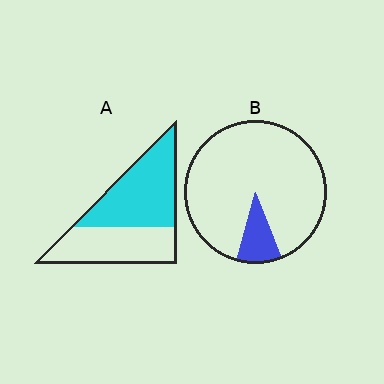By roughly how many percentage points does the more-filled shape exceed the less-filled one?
By roughly 45 percentage points (A over B).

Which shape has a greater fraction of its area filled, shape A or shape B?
Shape A.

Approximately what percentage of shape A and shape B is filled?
A is approximately 55% and B is approximately 10%.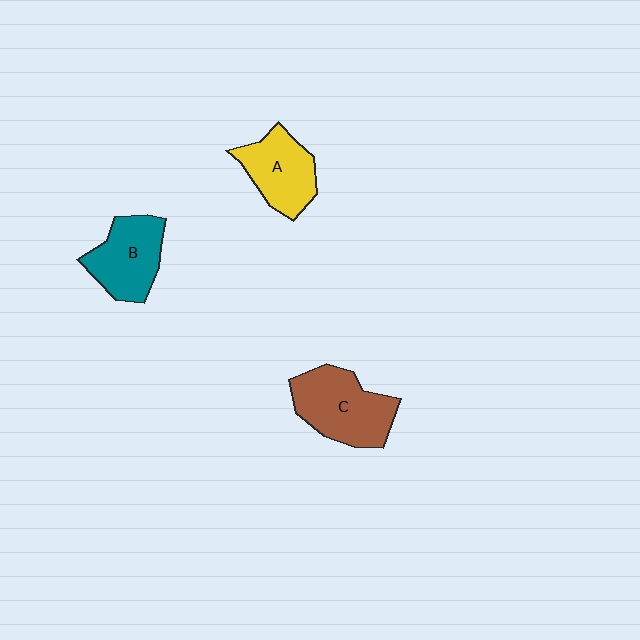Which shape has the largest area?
Shape C (brown).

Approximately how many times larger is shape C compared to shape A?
Approximately 1.3 times.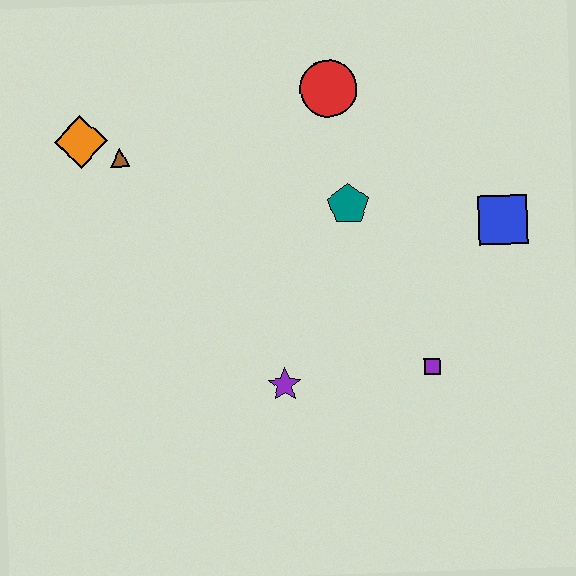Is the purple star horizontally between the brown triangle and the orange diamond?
No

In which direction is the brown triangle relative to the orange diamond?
The brown triangle is to the right of the orange diamond.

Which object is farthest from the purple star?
The orange diamond is farthest from the purple star.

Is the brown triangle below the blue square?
No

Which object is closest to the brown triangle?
The orange diamond is closest to the brown triangle.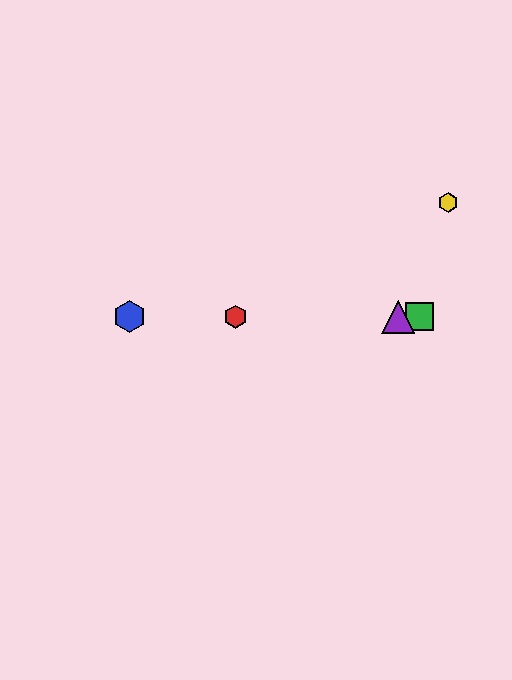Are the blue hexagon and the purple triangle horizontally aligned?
Yes, both are at y≈317.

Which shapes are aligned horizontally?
The red hexagon, the blue hexagon, the green square, the purple triangle are aligned horizontally.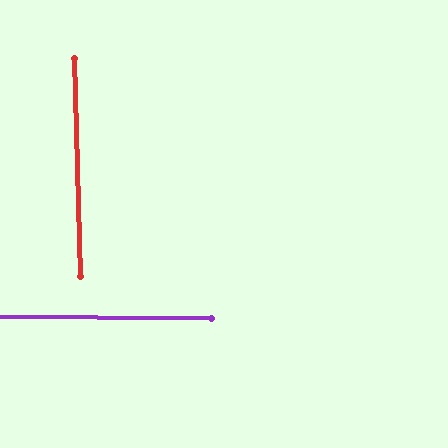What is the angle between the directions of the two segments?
Approximately 88 degrees.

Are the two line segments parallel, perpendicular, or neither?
Perpendicular — they meet at approximately 88°.